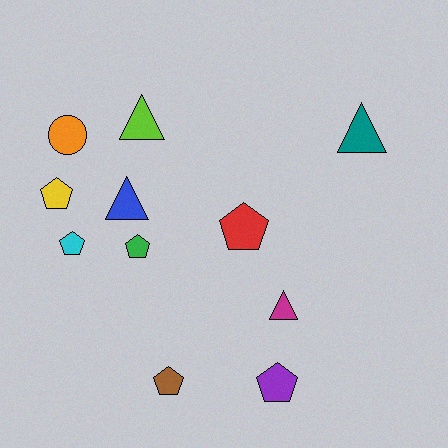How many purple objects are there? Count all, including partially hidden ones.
There is 1 purple object.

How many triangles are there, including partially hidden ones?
There are 4 triangles.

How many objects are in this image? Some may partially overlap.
There are 11 objects.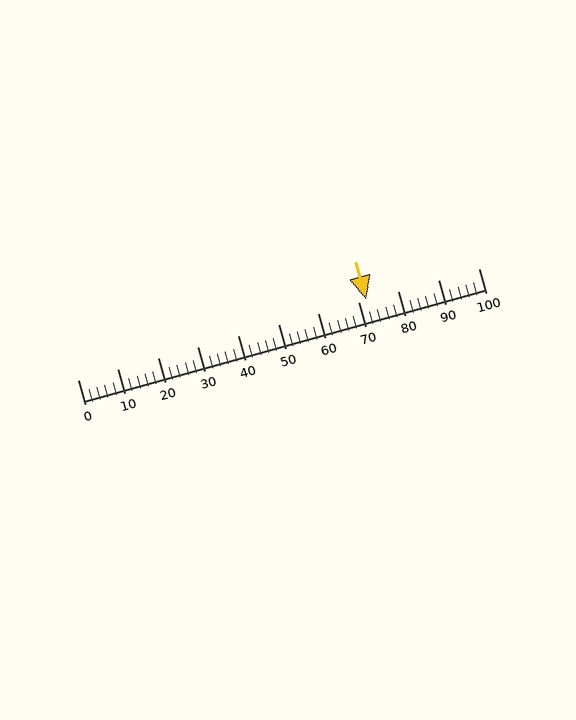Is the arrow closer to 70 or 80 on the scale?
The arrow is closer to 70.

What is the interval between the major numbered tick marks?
The major tick marks are spaced 10 units apart.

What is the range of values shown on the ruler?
The ruler shows values from 0 to 100.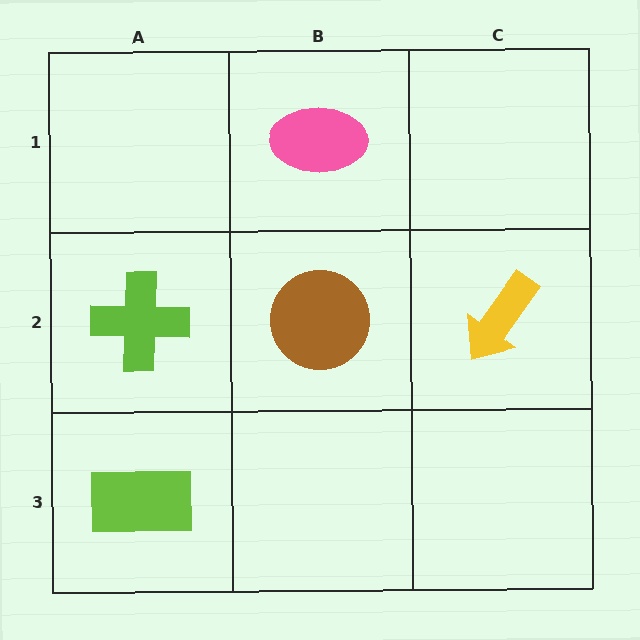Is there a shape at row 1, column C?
No, that cell is empty.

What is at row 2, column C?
A yellow arrow.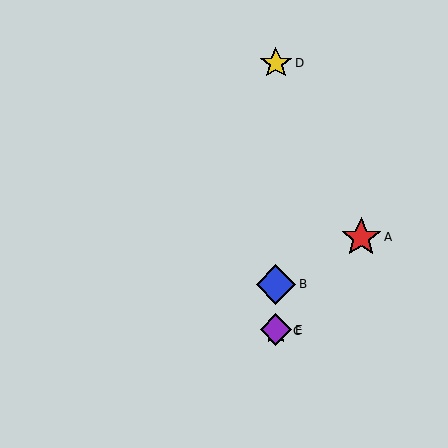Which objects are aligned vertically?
Objects B, C, D, E are aligned vertically.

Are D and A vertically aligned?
No, D is at x≈276 and A is at x≈361.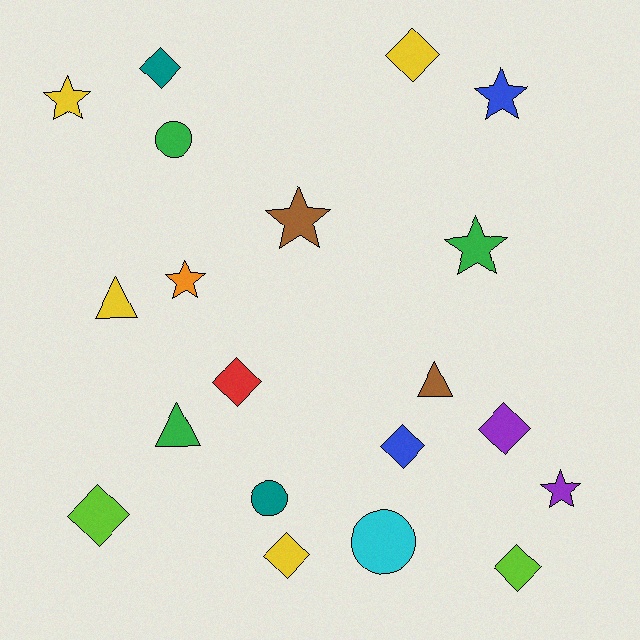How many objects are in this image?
There are 20 objects.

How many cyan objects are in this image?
There is 1 cyan object.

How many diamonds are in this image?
There are 8 diamonds.